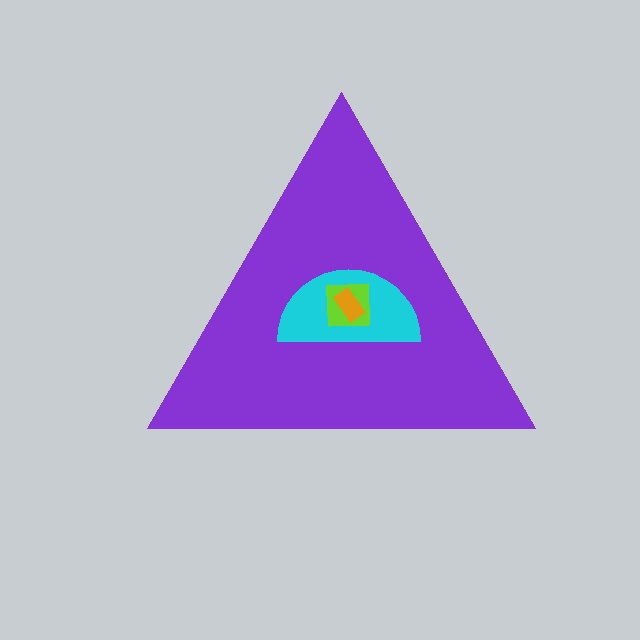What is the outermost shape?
The purple triangle.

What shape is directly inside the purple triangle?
The cyan semicircle.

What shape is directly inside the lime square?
The orange rectangle.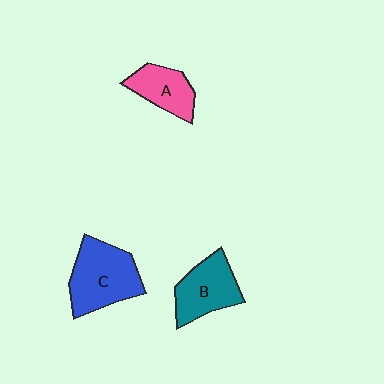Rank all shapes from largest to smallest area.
From largest to smallest: C (blue), B (teal), A (pink).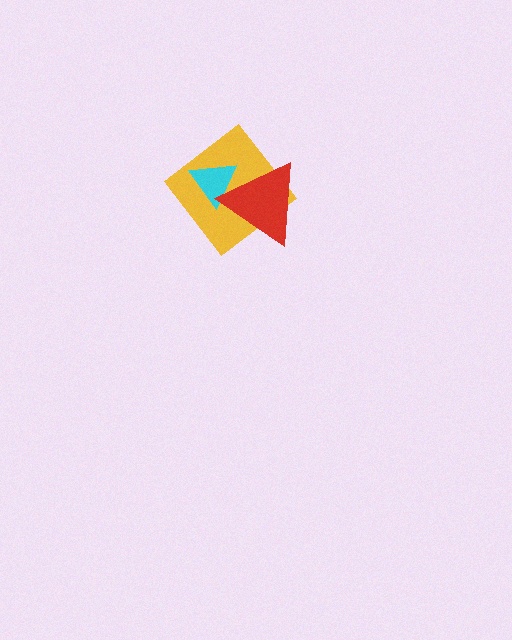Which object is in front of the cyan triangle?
The red triangle is in front of the cyan triangle.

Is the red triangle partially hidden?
No, no other shape covers it.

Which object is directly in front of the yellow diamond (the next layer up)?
The cyan triangle is directly in front of the yellow diamond.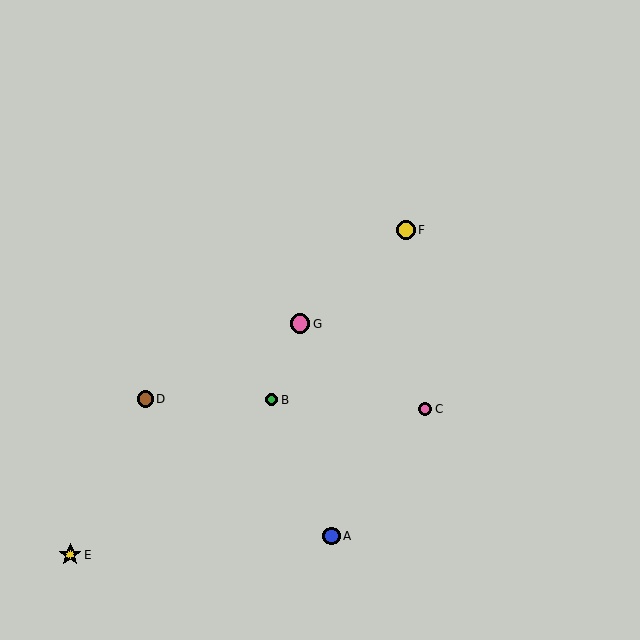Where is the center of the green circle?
The center of the green circle is at (272, 400).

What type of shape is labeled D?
Shape D is a brown circle.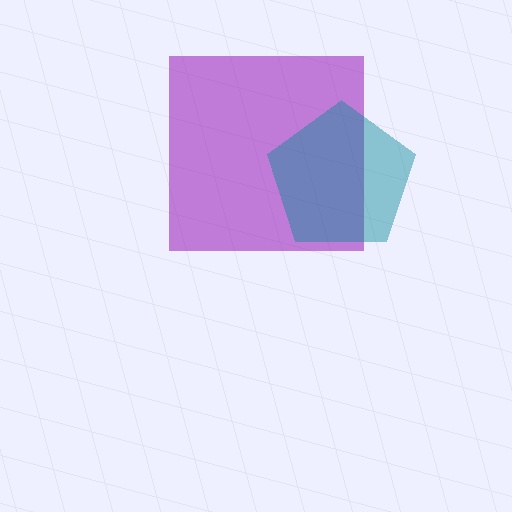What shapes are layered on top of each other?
The layered shapes are: a purple square, a teal pentagon.